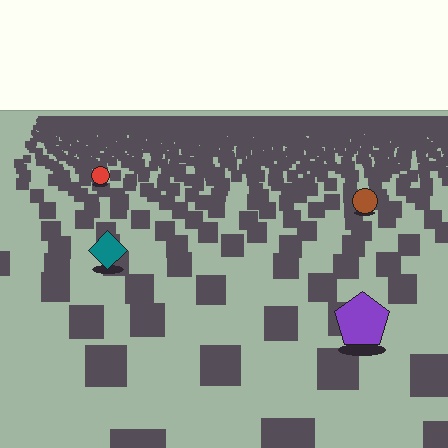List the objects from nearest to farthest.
From nearest to farthest: the purple pentagon, the teal diamond, the brown circle, the red circle.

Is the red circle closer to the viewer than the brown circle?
No. The brown circle is closer — you can tell from the texture gradient: the ground texture is coarser near it.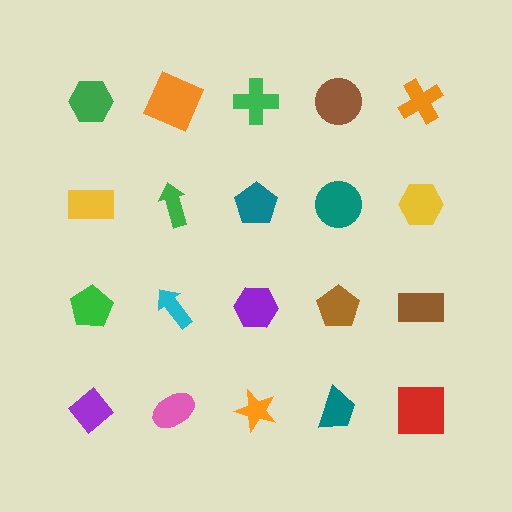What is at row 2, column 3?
A teal pentagon.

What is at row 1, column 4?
A brown circle.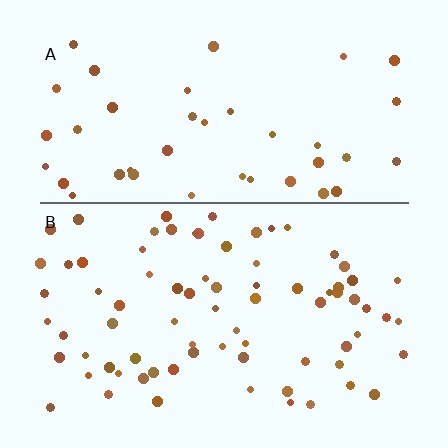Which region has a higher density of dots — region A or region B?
B (the bottom).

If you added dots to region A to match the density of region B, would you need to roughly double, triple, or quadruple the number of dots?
Approximately double.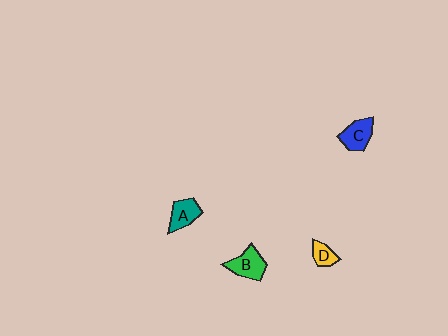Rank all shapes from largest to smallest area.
From largest to smallest: B (green), C (blue), A (teal), D (yellow).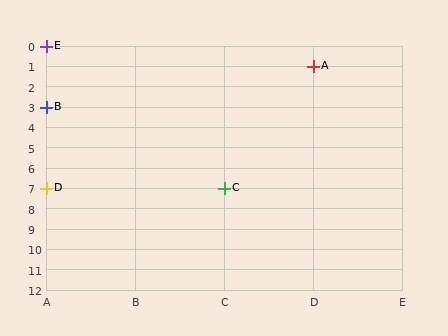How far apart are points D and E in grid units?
Points D and E are 7 rows apart.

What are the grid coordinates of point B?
Point B is at grid coordinates (A, 3).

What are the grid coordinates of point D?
Point D is at grid coordinates (A, 7).